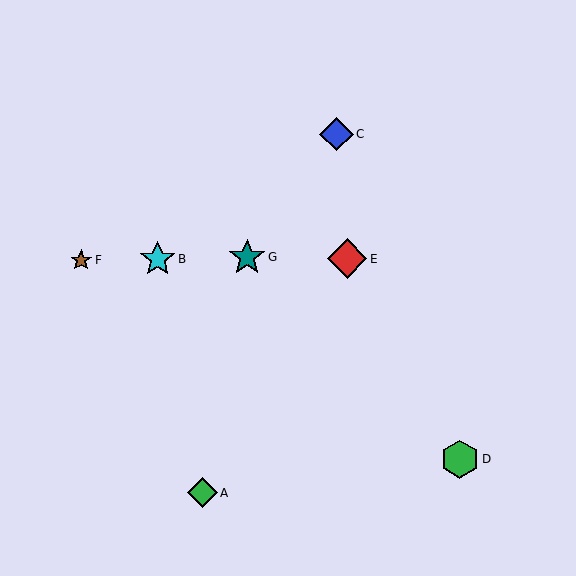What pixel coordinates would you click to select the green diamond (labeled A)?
Click at (202, 493) to select the green diamond A.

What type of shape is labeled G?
Shape G is a teal star.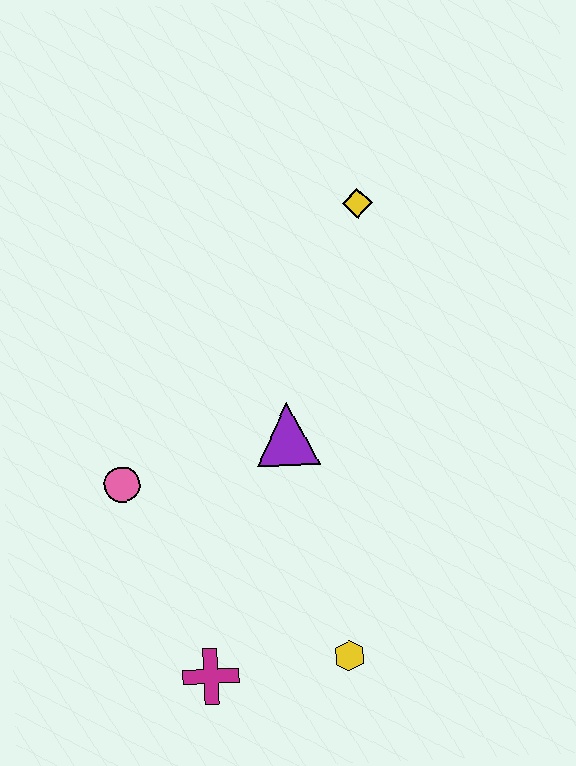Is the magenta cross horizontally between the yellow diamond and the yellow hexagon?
No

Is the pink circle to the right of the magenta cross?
No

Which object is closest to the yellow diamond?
The purple triangle is closest to the yellow diamond.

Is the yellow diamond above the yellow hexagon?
Yes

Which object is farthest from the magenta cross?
The yellow diamond is farthest from the magenta cross.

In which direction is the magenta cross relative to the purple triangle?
The magenta cross is below the purple triangle.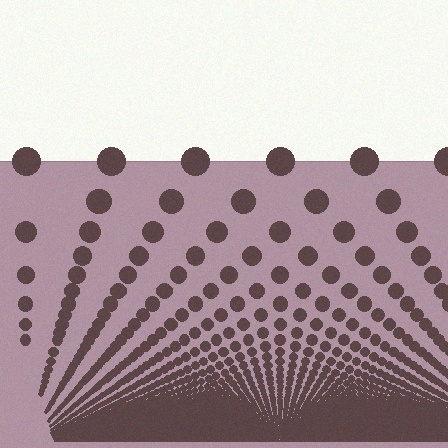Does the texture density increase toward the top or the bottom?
Density increases toward the bottom.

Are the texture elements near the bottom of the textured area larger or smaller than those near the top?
Smaller. The gradient is inverted — elements near the bottom are smaller and denser.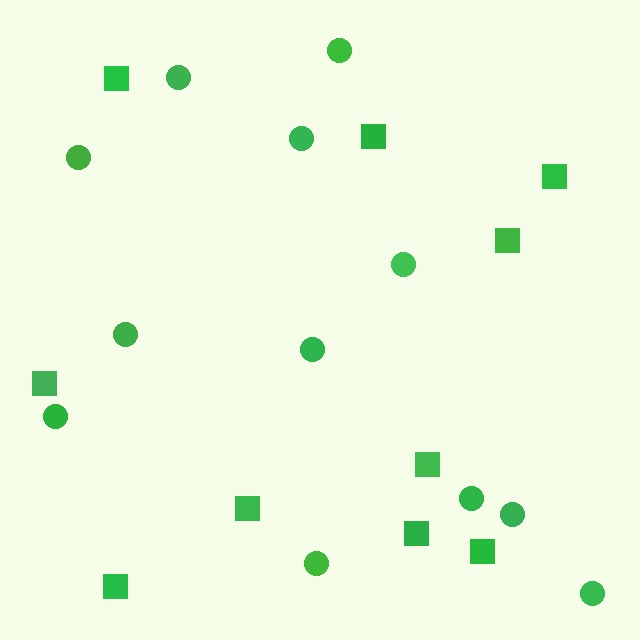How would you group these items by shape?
There are 2 groups: one group of circles (12) and one group of squares (10).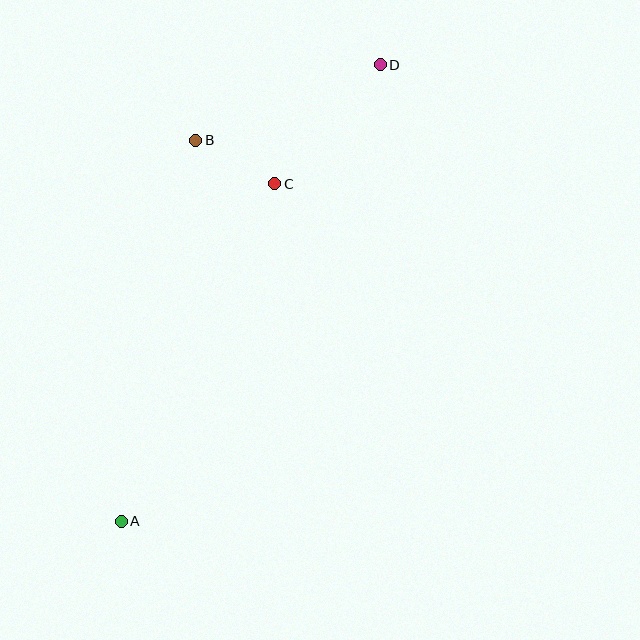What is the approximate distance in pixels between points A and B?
The distance between A and B is approximately 388 pixels.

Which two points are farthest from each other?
Points A and D are farthest from each other.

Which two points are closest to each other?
Points B and C are closest to each other.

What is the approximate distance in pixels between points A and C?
The distance between A and C is approximately 371 pixels.